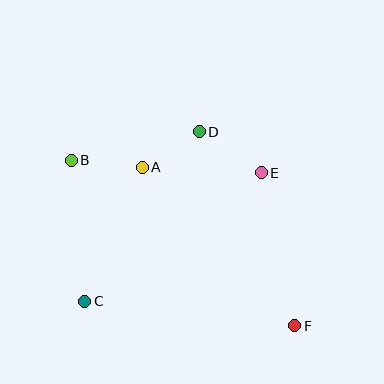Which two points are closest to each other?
Points A and D are closest to each other.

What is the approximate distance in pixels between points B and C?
The distance between B and C is approximately 142 pixels.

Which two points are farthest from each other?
Points B and F are farthest from each other.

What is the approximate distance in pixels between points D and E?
The distance between D and E is approximately 74 pixels.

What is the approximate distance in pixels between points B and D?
The distance between B and D is approximately 132 pixels.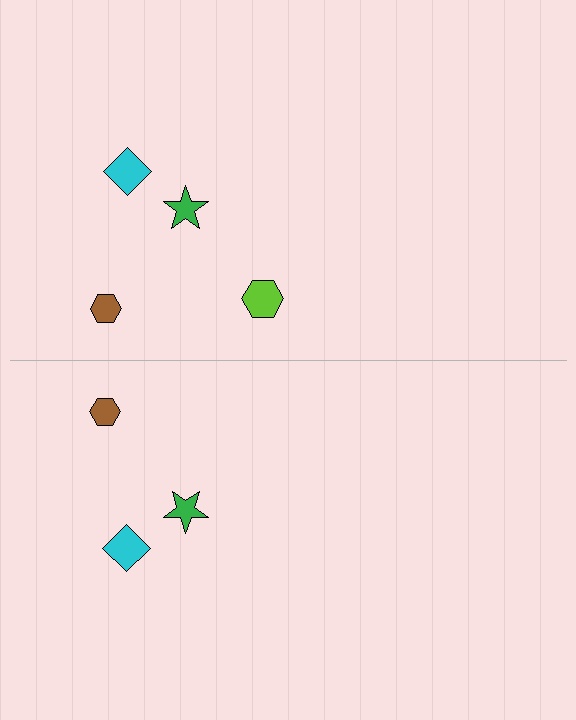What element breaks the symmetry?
A lime hexagon is missing from the bottom side.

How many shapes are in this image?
There are 7 shapes in this image.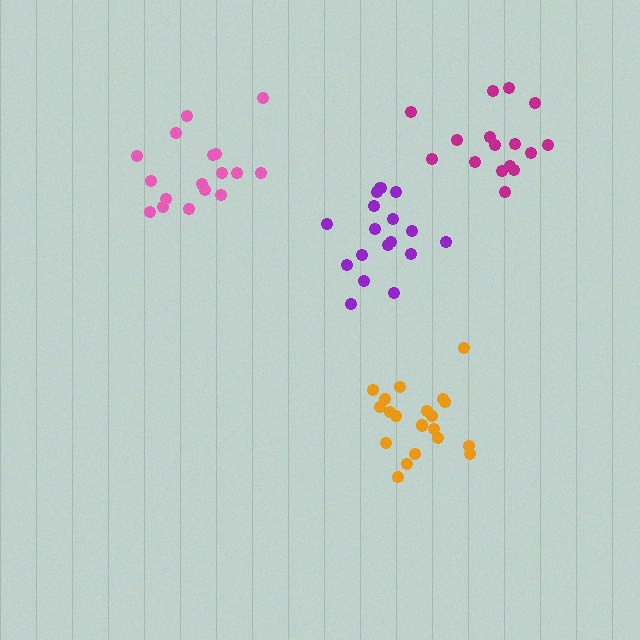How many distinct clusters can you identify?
There are 4 distinct clusters.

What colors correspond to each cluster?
The clusters are colored: orange, purple, magenta, pink.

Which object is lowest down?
The orange cluster is bottommost.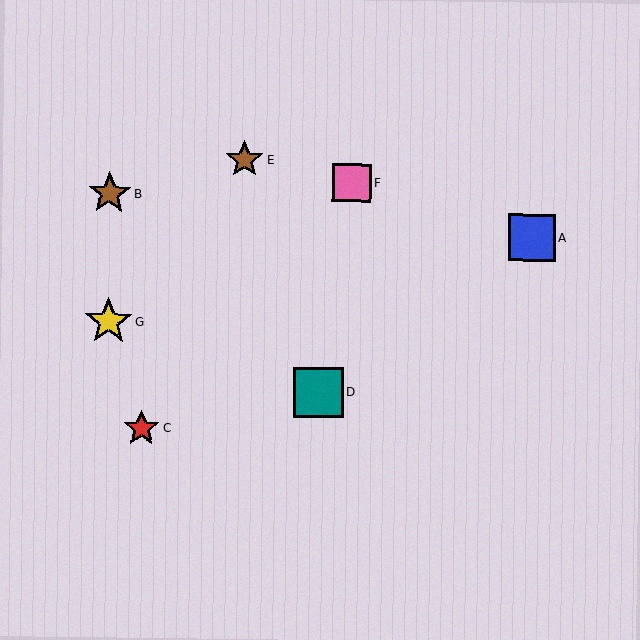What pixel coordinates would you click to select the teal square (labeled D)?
Click at (318, 392) to select the teal square D.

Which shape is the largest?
The teal square (labeled D) is the largest.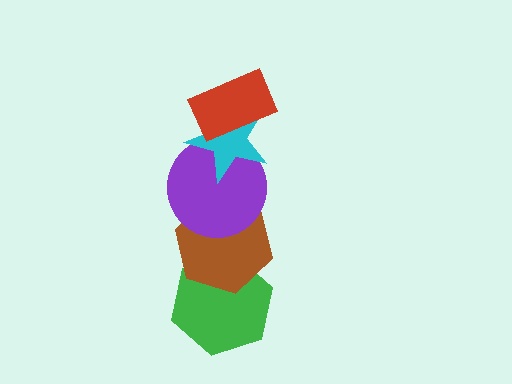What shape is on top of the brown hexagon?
The purple circle is on top of the brown hexagon.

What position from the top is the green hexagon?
The green hexagon is 5th from the top.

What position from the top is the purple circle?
The purple circle is 3rd from the top.